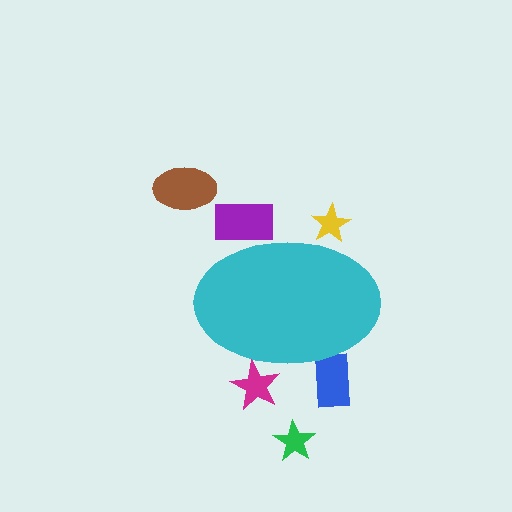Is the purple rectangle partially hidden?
Yes, the purple rectangle is partially hidden behind the cyan ellipse.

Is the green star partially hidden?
No, the green star is fully visible.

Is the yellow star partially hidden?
Yes, the yellow star is partially hidden behind the cyan ellipse.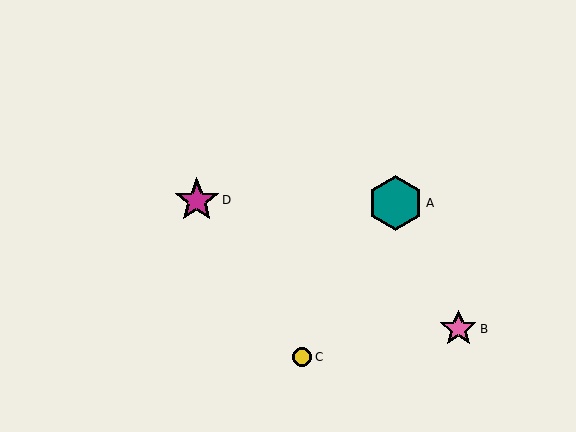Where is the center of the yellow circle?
The center of the yellow circle is at (302, 357).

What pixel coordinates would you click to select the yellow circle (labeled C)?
Click at (302, 357) to select the yellow circle C.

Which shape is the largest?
The teal hexagon (labeled A) is the largest.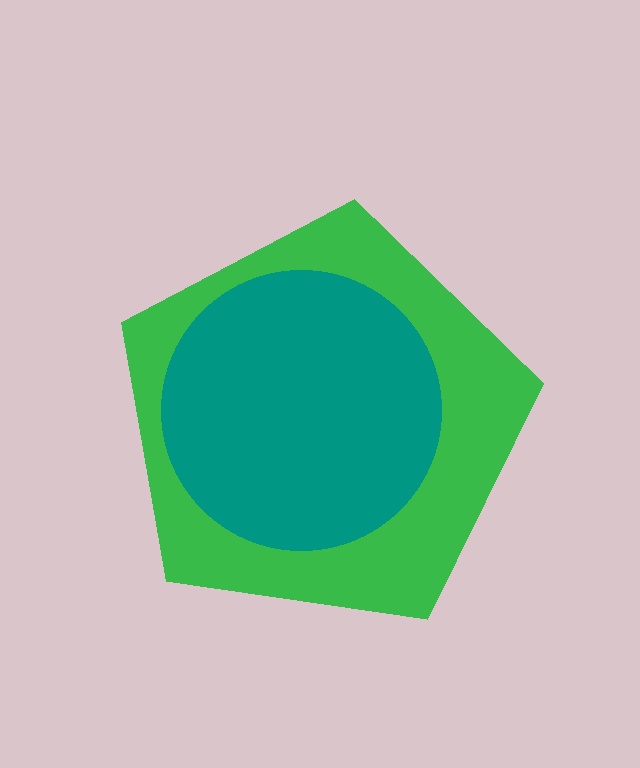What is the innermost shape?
The teal circle.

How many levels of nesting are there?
2.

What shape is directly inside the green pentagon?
The teal circle.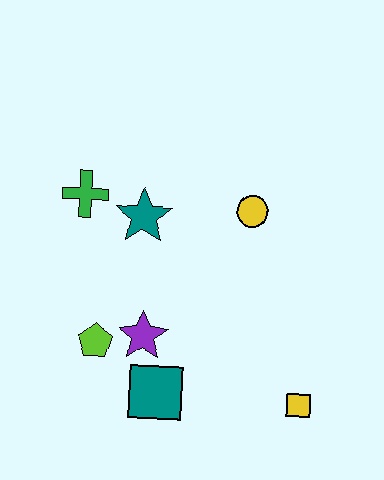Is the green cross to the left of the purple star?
Yes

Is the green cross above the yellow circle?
Yes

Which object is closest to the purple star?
The lime pentagon is closest to the purple star.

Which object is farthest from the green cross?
The yellow square is farthest from the green cross.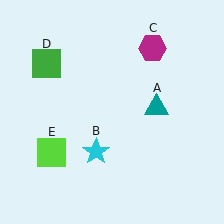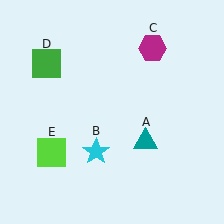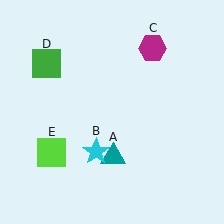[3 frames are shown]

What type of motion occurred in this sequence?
The teal triangle (object A) rotated clockwise around the center of the scene.